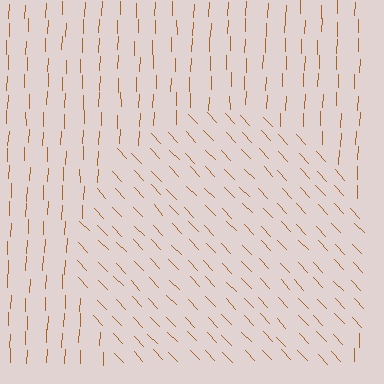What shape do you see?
I see a circle.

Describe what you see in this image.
The image is filled with small brown line segments. A circle region in the image has lines oriented differently from the surrounding lines, creating a visible texture boundary.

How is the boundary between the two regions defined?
The boundary is defined purely by a change in line orientation (approximately 45 degrees difference). All lines are the same color and thickness.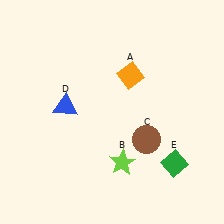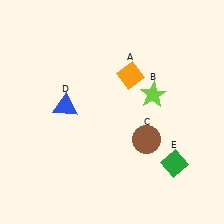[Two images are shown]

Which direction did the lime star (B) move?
The lime star (B) moved up.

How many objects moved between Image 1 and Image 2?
1 object moved between the two images.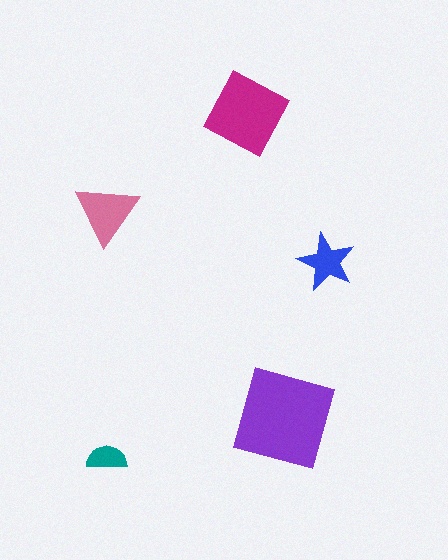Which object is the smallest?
The teal semicircle.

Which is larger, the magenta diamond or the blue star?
The magenta diamond.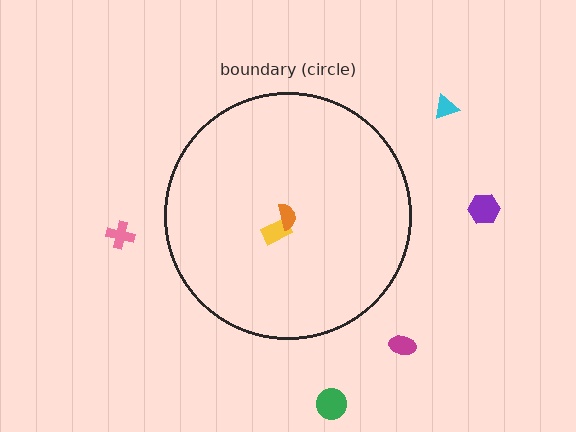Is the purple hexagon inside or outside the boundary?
Outside.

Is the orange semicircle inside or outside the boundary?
Inside.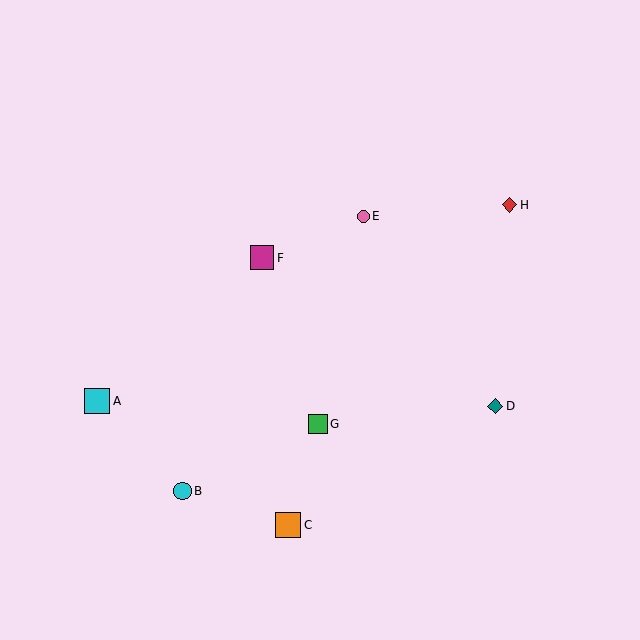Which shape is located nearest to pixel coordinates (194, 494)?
The cyan circle (labeled B) at (182, 491) is nearest to that location.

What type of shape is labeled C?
Shape C is an orange square.